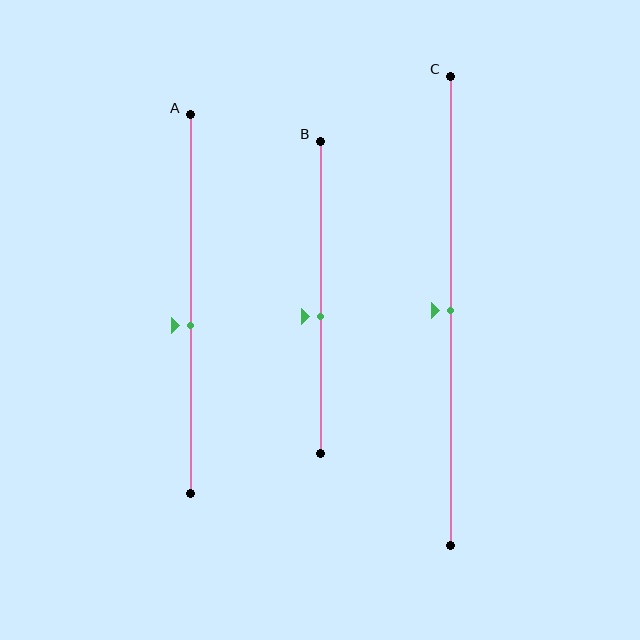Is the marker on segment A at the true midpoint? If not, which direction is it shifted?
No, the marker on segment A is shifted downward by about 6% of the segment length.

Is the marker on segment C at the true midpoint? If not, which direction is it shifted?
Yes, the marker on segment C is at the true midpoint.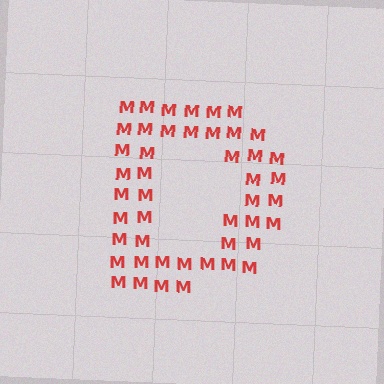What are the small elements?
The small elements are letter M's.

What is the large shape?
The large shape is the letter D.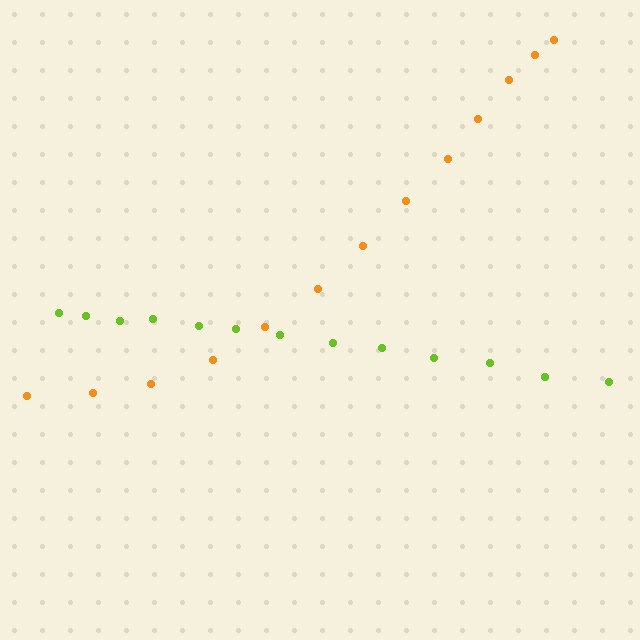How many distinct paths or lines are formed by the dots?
There are 2 distinct paths.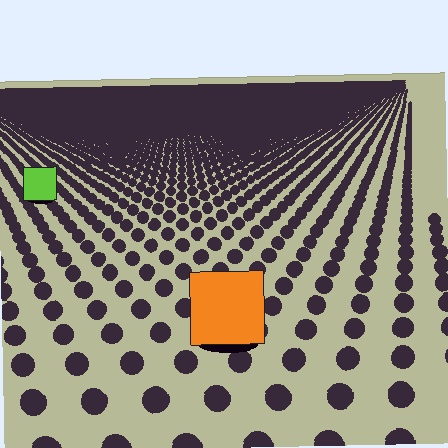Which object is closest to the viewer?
The orange square is closest. The texture marks near it are larger and more spread out.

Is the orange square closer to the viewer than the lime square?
Yes. The orange square is closer — you can tell from the texture gradient: the ground texture is coarser near it.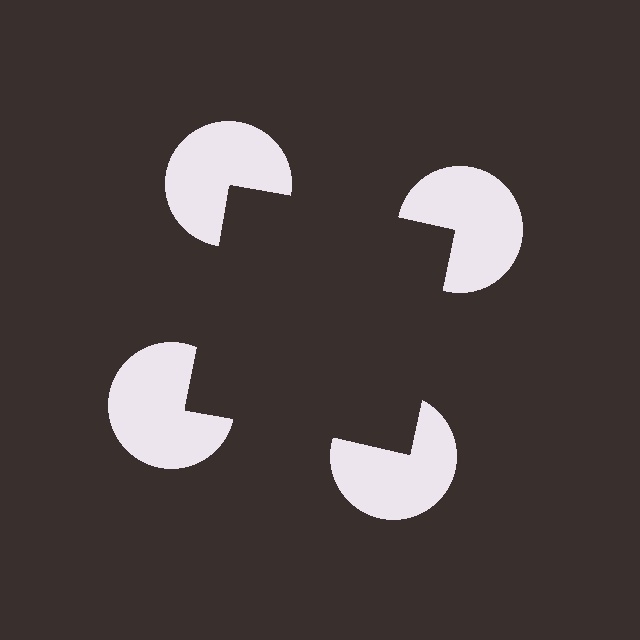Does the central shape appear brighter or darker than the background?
It typically appears slightly darker than the background, even though no actual brightness change is drawn.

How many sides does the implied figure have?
4 sides.